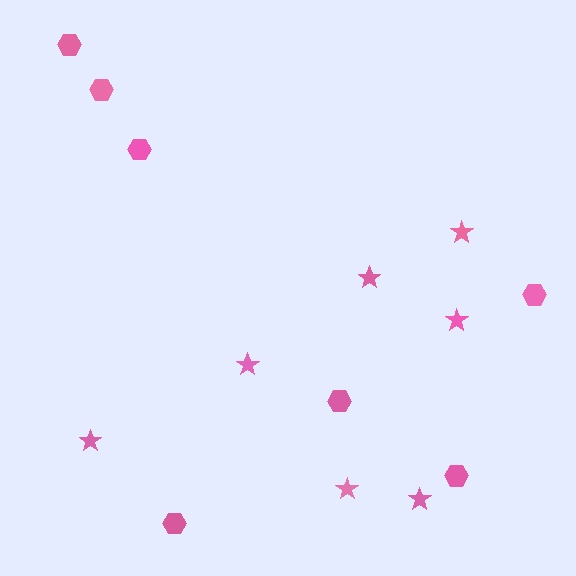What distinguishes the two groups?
There are 2 groups: one group of hexagons (7) and one group of stars (7).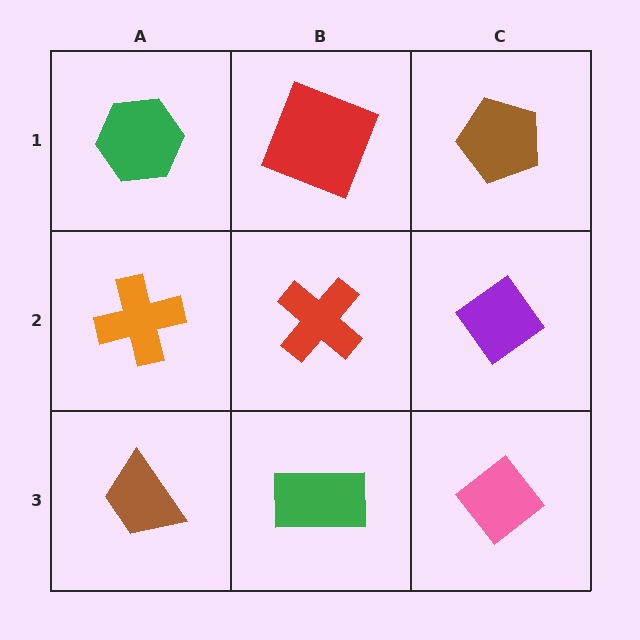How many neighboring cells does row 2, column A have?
3.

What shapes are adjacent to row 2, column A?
A green hexagon (row 1, column A), a brown trapezoid (row 3, column A), a red cross (row 2, column B).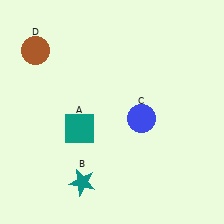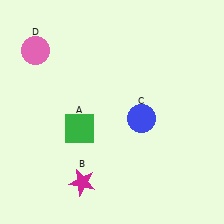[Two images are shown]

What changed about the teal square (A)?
In Image 1, A is teal. In Image 2, it changed to green.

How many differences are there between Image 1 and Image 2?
There are 3 differences between the two images.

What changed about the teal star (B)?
In Image 1, B is teal. In Image 2, it changed to magenta.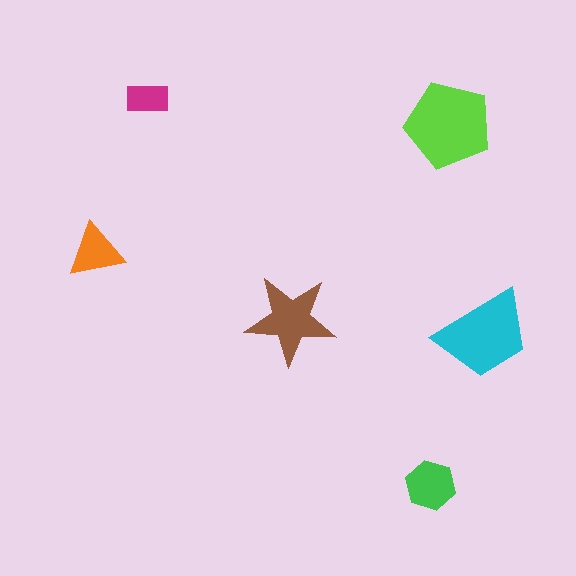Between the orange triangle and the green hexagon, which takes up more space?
The green hexagon.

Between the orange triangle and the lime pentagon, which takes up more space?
The lime pentagon.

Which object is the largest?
The lime pentagon.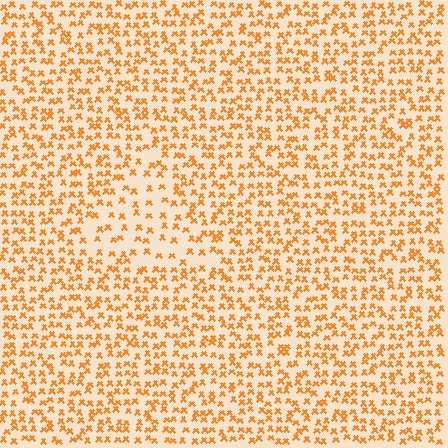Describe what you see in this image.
The image contains small orange elements arranged at two different densities. A triangle-shaped region is visible where the elements are less densely packed than the surrounding area.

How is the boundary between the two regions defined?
The boundary is defined by a change in element density (approximately 1.9x ratio). All elements are the same color, size, and shape.